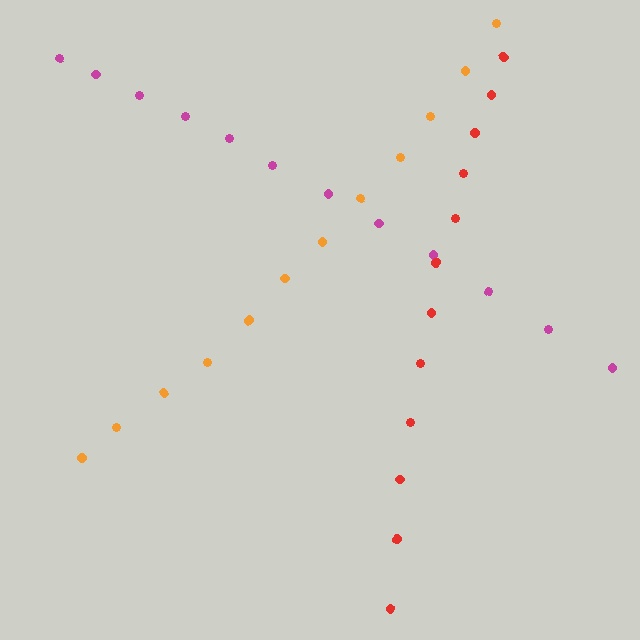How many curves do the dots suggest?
There are 3 distinct paths.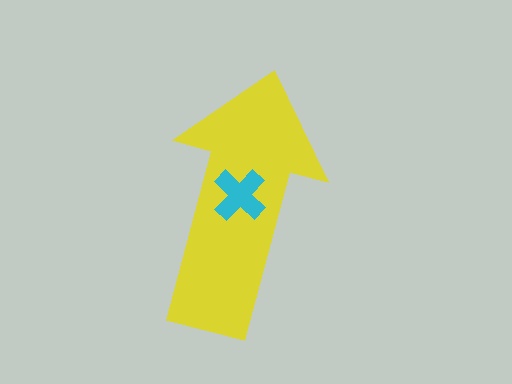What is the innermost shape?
The cyan cross.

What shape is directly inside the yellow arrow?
The cyan cross.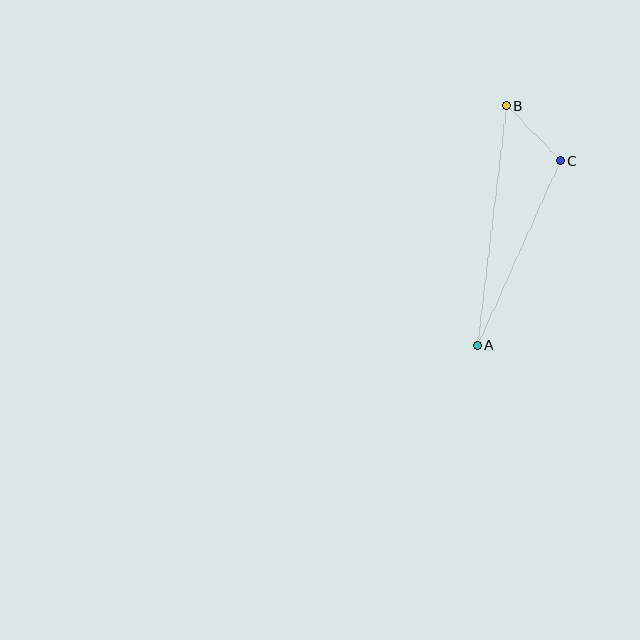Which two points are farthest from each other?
Points A and B are farthest from each other.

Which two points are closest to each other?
Points B and C are closest to each other.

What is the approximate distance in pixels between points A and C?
The distance between A and C is approximately 202 pixels.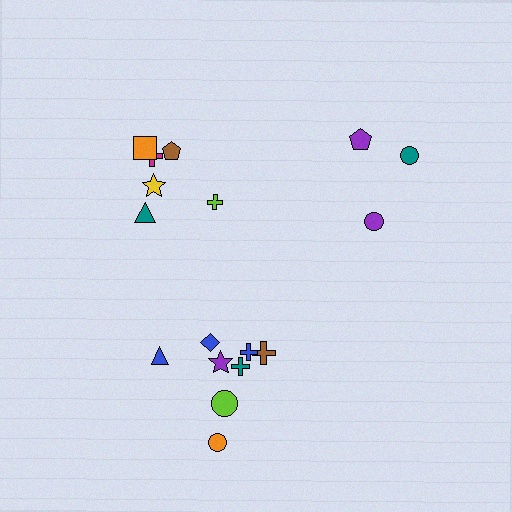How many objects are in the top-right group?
There are 3 objects.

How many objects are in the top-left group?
There are 6 objects.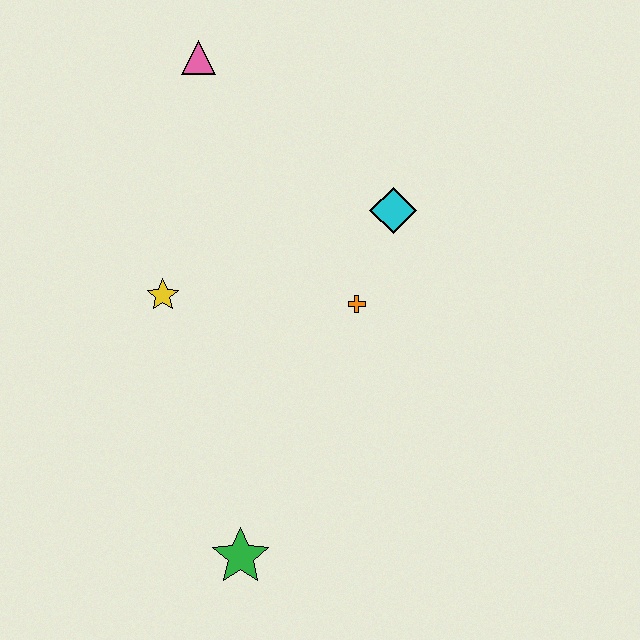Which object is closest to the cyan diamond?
The orange cross is closest to the cyan diamond.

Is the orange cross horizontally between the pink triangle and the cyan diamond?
Yes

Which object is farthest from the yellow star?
The green star is farthest from the yellow star.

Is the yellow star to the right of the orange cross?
No